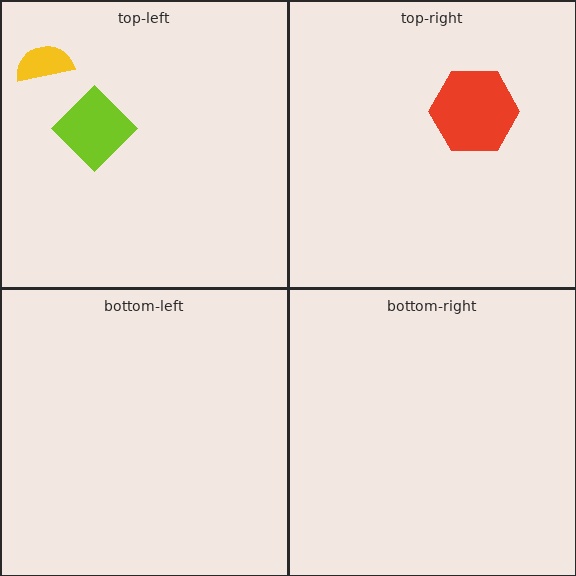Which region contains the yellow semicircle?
The top-left region.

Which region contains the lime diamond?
The top-left region.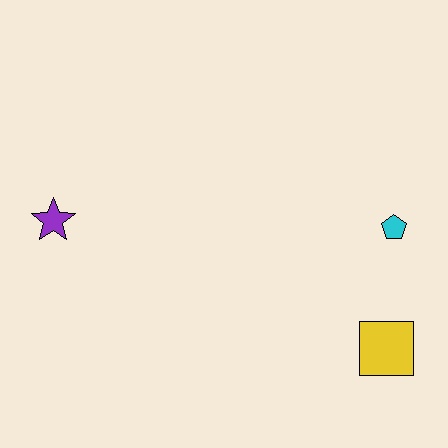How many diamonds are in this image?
There are no diamonds.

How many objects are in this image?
There are 3 objects.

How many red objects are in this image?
There are no red objects.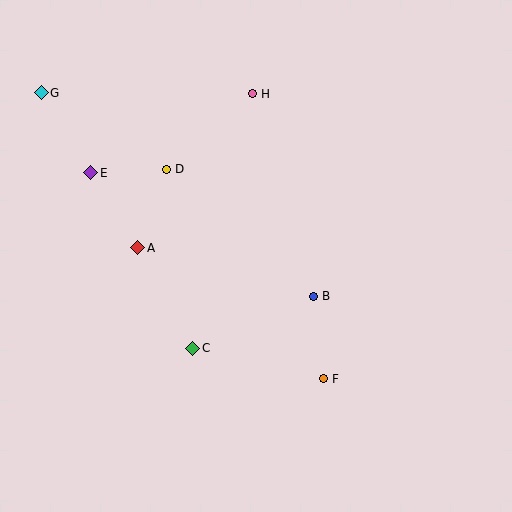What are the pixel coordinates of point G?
Point G is at (41, 93).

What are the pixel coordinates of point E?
Point E is at (91, 173).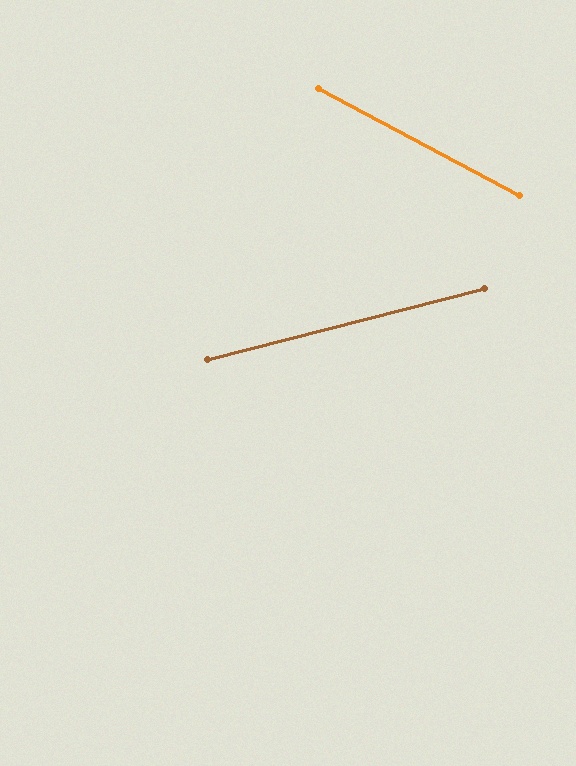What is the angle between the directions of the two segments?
Approximately 42 degrees.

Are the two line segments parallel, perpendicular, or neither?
Neither parallel nor perpendicular — they differ by about 42°.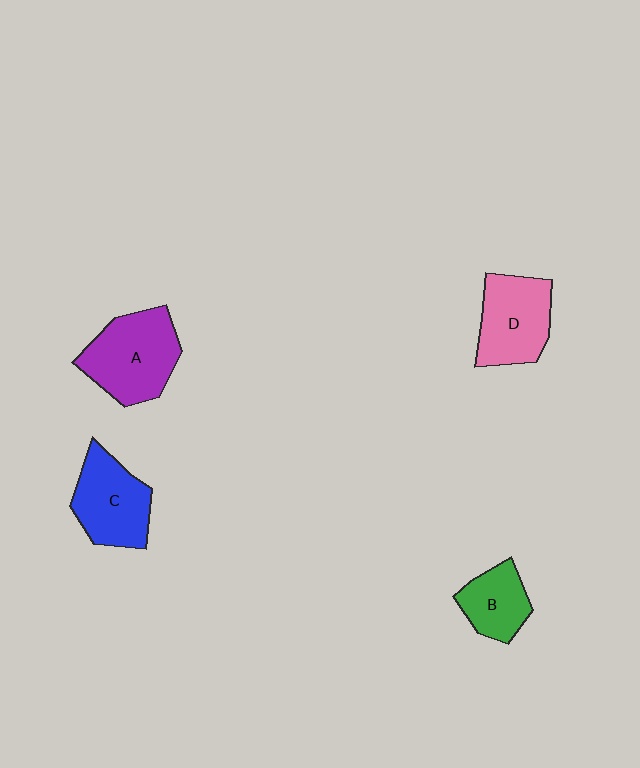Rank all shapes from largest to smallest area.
From largest to smallest: A (purple), D (pink), C (blue), B (green).